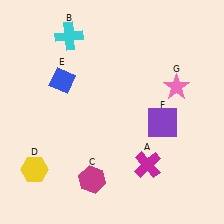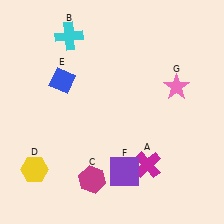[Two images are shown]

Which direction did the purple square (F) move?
The purple square (F) moved down.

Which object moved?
The purple square (F) moved down.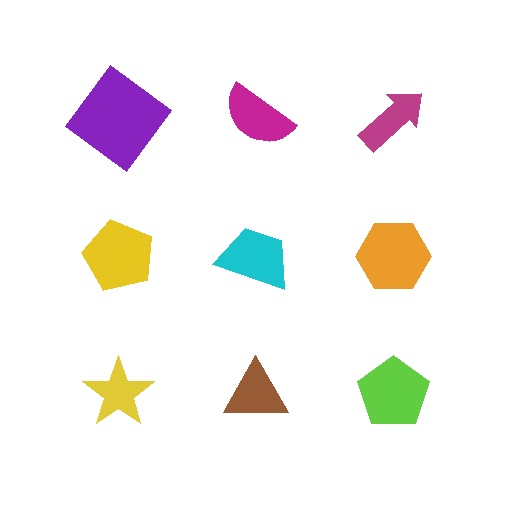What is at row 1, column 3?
A magenta arrow.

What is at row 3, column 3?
A lime pentagon.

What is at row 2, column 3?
An orange hexagon.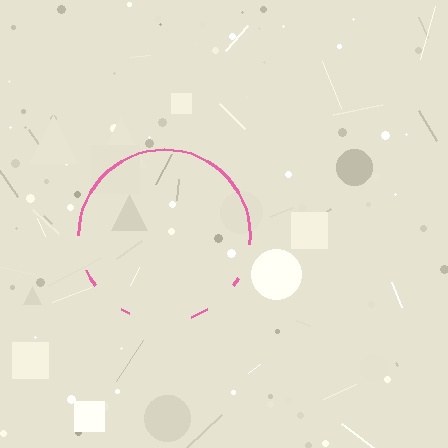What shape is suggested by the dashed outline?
The dashed outline suggests a circle.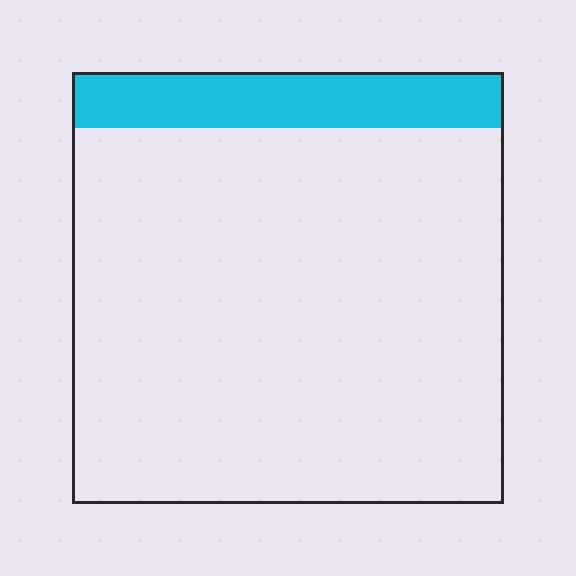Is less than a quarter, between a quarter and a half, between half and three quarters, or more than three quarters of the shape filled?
Less than a quarter.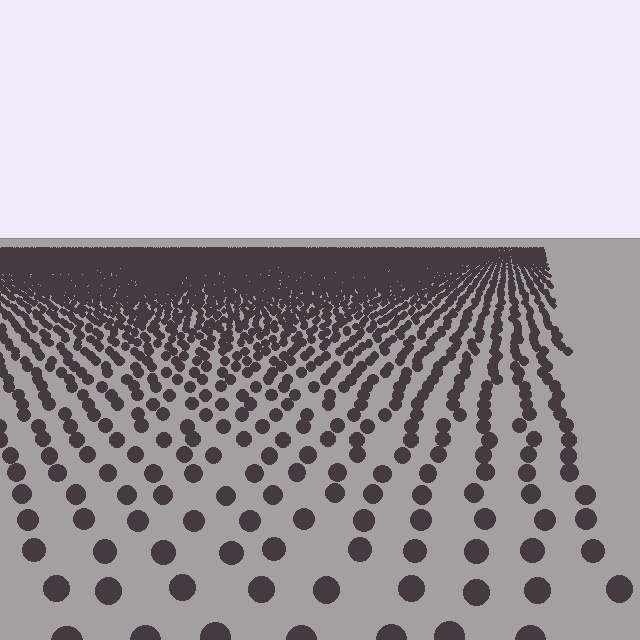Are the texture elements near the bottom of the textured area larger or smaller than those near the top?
Larger. Near the bottom, elements are closer to the viewer and appear at a bigger on-screen size.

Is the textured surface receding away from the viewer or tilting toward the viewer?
The surface is receding away from the viewer. Texture elements get smaller and denser toward the top.